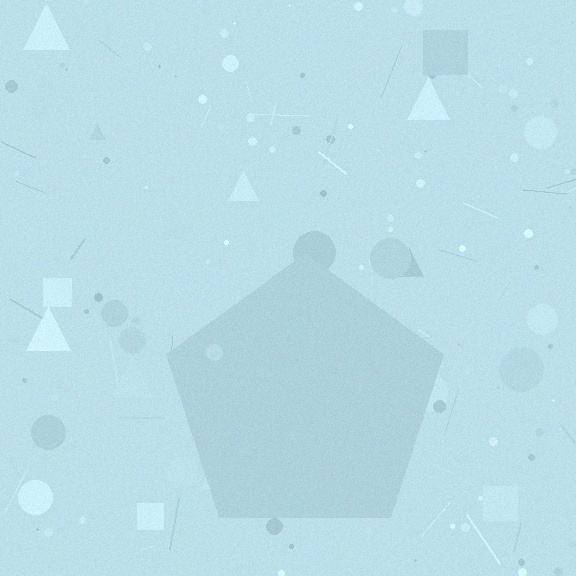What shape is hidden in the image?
A pentagon is hidden in the image.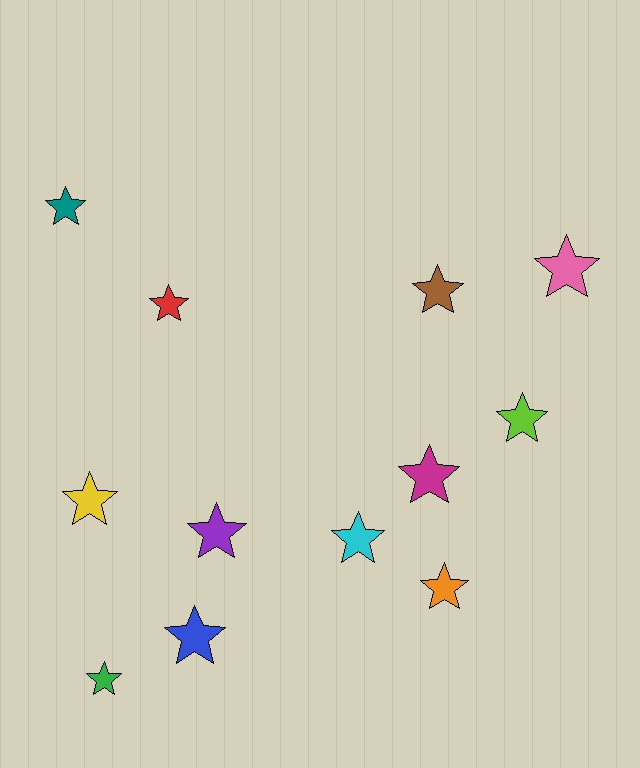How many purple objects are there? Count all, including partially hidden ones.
There is 1 purple object.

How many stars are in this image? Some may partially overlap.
There are 12 stars.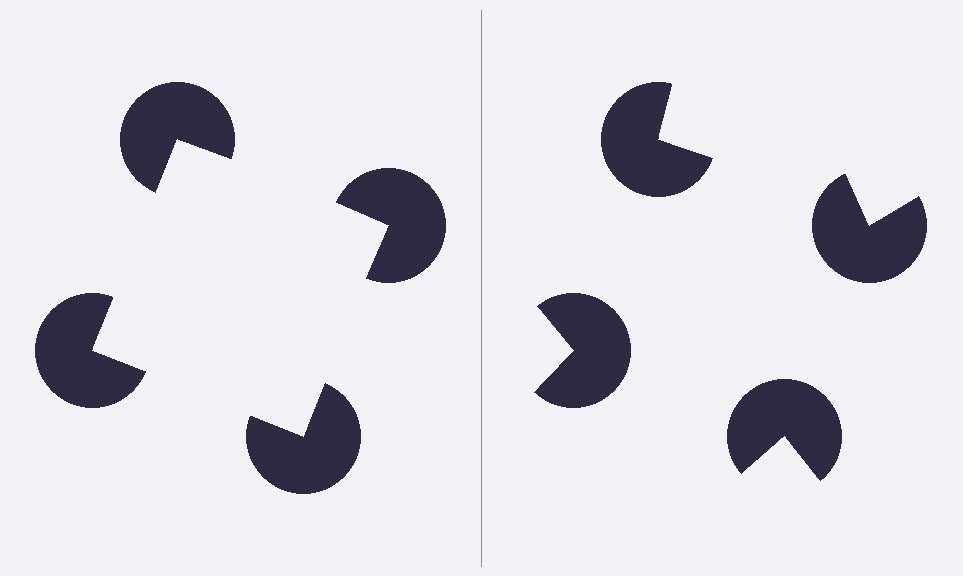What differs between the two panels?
The pac-man discs are positioned identically on both sides; only the wedge orientations differ. On the left they align to a square; on the right they are misaligned.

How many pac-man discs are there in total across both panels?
8 — 4 on each side.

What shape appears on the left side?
An illusory square.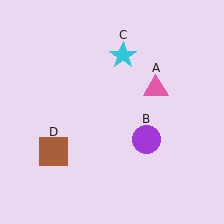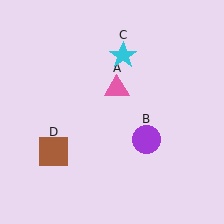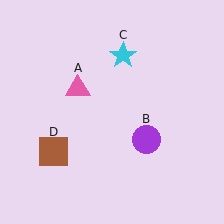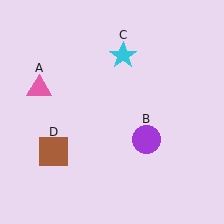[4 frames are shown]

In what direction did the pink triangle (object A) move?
The pink triangle (object A) moved left.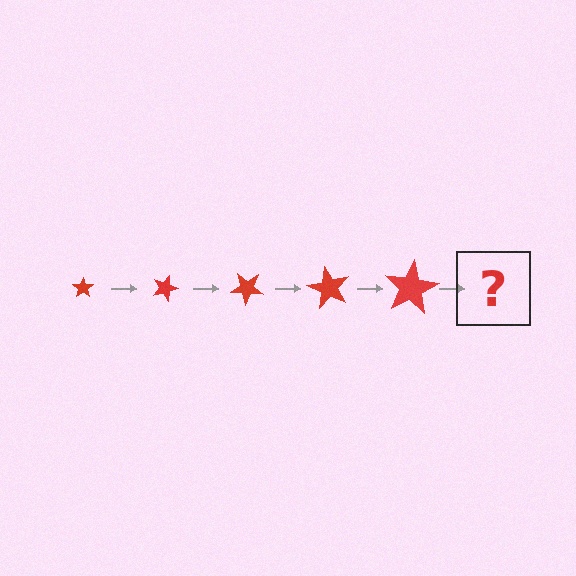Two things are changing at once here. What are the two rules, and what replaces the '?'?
The two rules are that the star grows larger each step and it rotates 20 degrees each step. The '?' should be a star, larger than the previous one and rotated 100 degrees from the start.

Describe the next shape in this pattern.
It should be a star, larger than the previous one and rotated 100 degrees from the start.